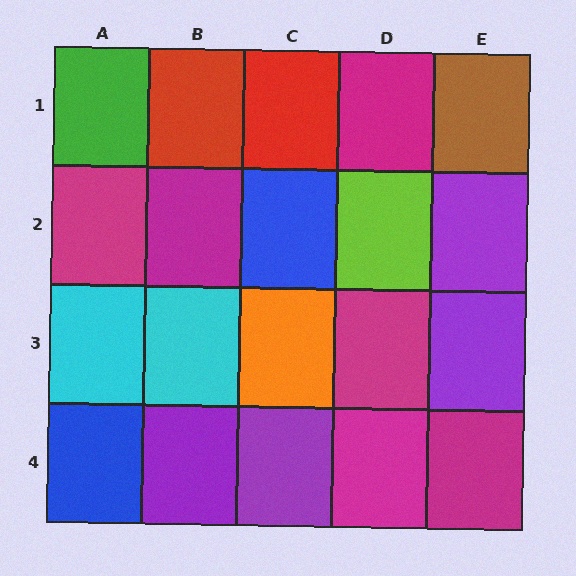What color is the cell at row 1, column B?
Red.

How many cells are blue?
2 cells are blue.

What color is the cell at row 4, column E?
Magenta.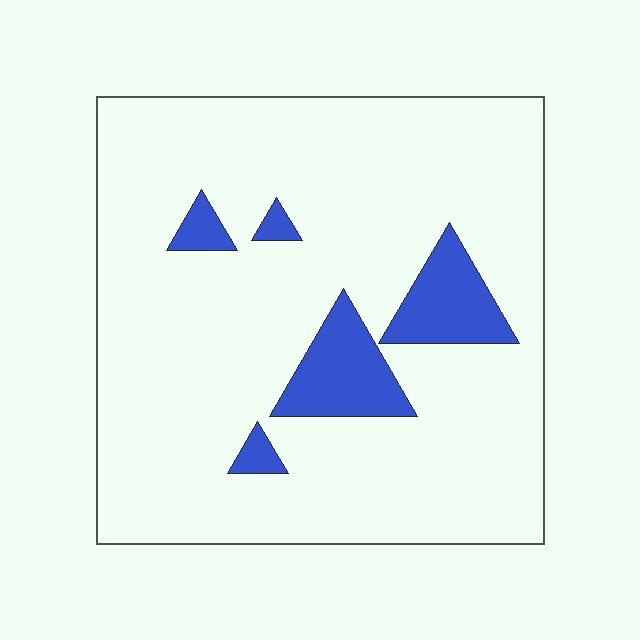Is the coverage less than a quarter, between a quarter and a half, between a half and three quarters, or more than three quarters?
Less than a quarter.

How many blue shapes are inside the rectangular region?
5.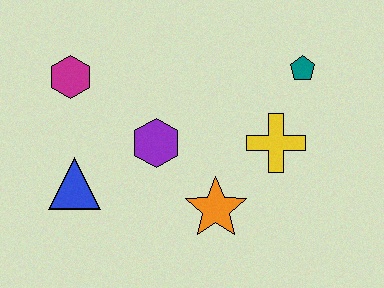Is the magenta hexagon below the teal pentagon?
Yes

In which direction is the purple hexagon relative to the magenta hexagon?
The purple hexagon is to the right of the magenta hexagon.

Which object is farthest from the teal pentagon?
The blue triangle is farthest from the teal pentagon.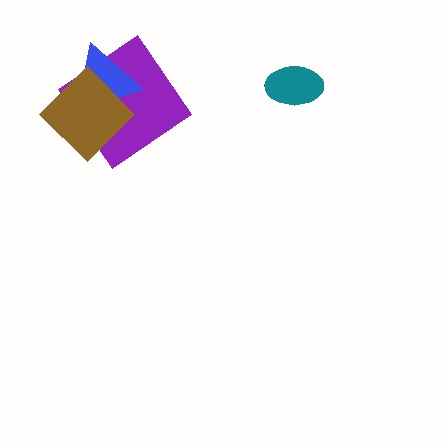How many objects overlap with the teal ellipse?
0 objects overlap with the teal ellipse.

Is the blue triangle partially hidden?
Yes, it is partially covered by another shape.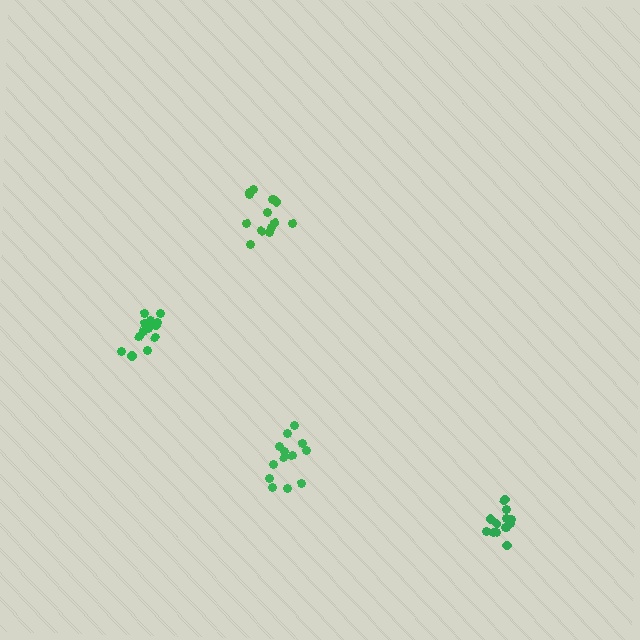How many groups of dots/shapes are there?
There are 4 groups.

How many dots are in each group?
Group 1: 13 dots, Group 2: 14 dots, Group 3: 13 dots, Group 4: 14 dots (54 total).